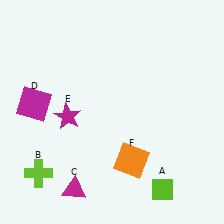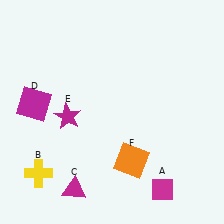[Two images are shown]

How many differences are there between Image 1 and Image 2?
There are 2 differences between the two images.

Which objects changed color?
A changed from lime to magenta. B changed from lime to yellow.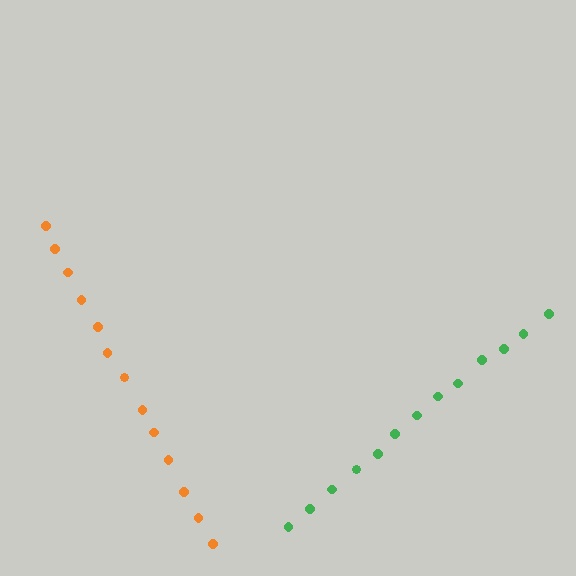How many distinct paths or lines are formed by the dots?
There are 2 distinct paths.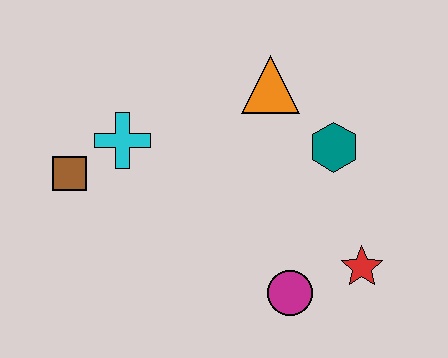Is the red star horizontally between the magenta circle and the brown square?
No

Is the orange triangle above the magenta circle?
Yes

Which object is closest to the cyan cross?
The brown square is closest to the cyan cross.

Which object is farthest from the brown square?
The red star is farthest from the brown square.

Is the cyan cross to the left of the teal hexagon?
Yes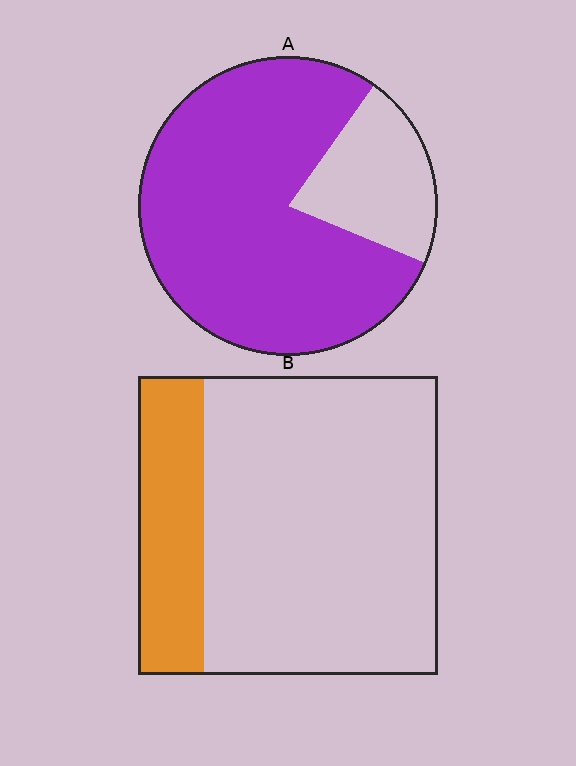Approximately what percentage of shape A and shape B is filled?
A is approximately 80% and B is approximately 20%.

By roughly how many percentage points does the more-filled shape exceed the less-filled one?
By roughly 55 percentage points (A over B).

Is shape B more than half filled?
No.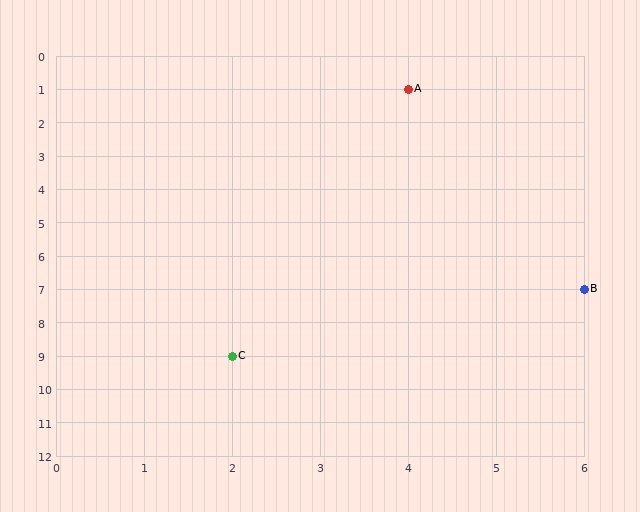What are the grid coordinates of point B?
Point B is at grid coordinates (6, 7).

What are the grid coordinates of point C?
Point C is at grid coordinates (2, 9).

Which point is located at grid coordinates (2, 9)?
Point C is at (2, 9).